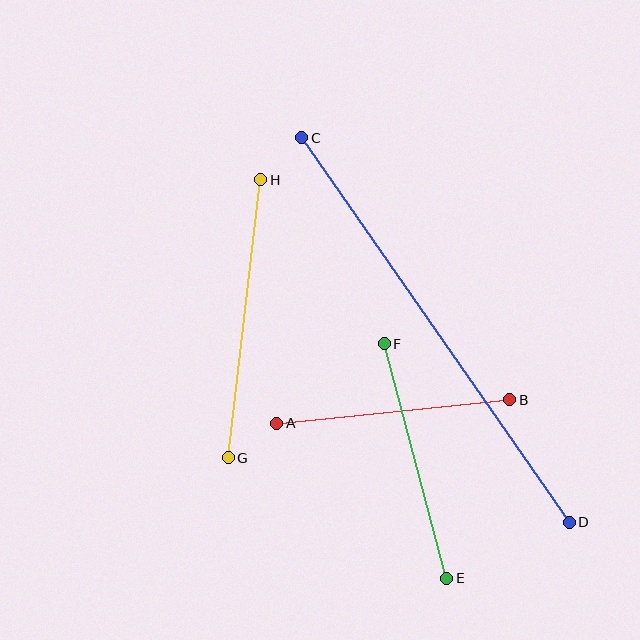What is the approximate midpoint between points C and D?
The midpoint is at approximately (436, 330) pixels.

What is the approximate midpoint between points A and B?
The midpoint is at approximately (393, 412) pixels.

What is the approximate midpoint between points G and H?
The midpoint is at approximately (245, 319) pixels.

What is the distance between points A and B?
The distance is approximately 234 pixels.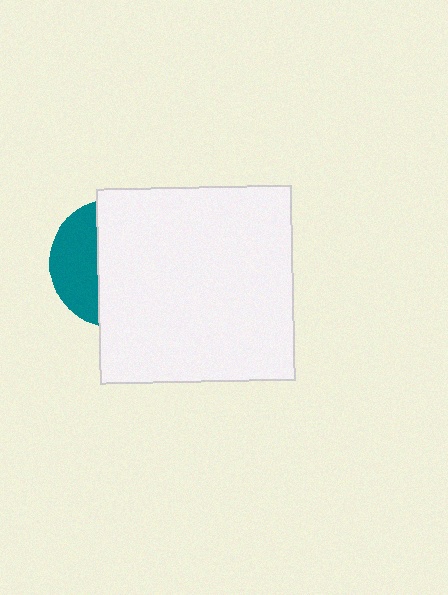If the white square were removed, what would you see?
You would see the complete teal circle.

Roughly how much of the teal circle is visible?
A small part of it is visible (roughly 33%).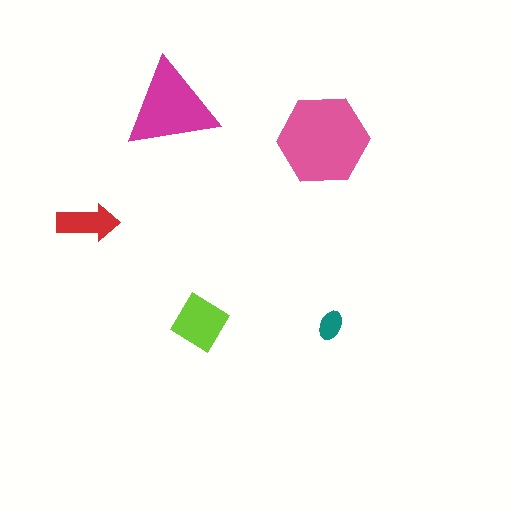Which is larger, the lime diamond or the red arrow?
The lime diamond.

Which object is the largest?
The pink hexagon.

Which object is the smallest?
The teal ellipse.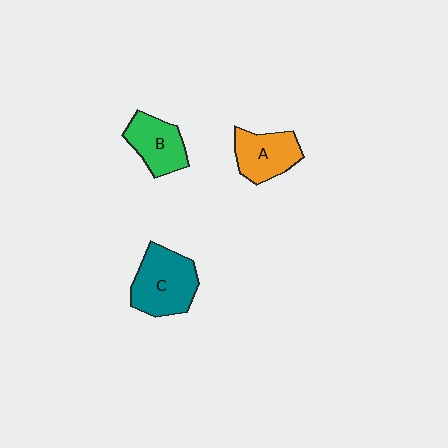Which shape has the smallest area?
Shape B (green).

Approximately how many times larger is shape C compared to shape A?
Approximately 1.3 times.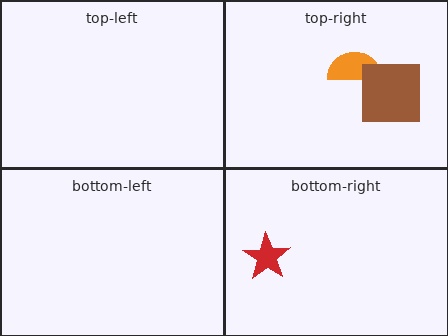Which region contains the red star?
The bottom-right region.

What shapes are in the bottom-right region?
The red star.